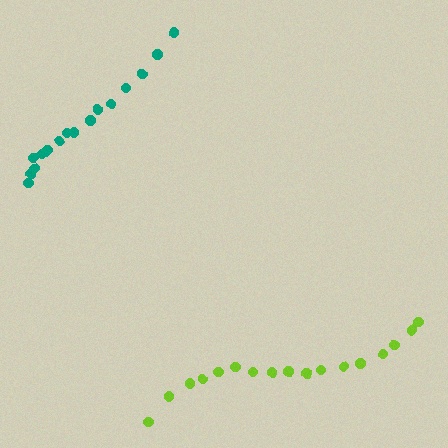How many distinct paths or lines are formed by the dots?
There are 2 distinct paths.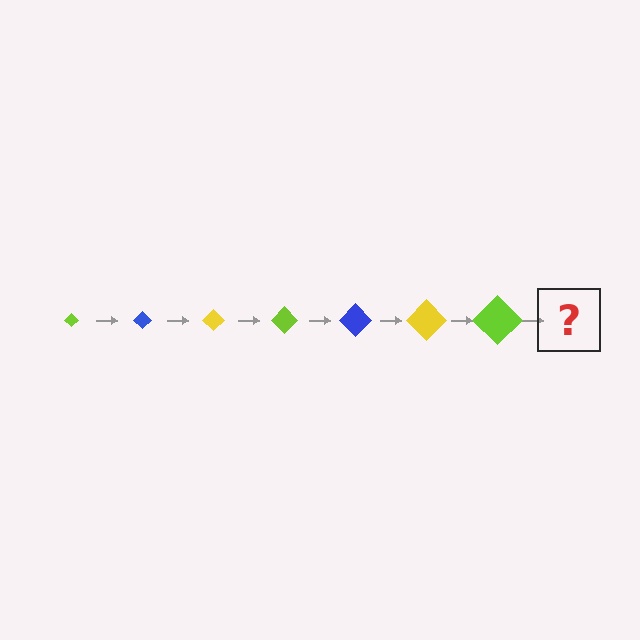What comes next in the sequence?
The next element should be a blue diamond, larger than the previous one.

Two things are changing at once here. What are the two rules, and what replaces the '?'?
The two rules are that the diamond grows larger each step and the color cycles through lime, blue, and yellow. The '?' should be a blue diamond, larger than the previous one.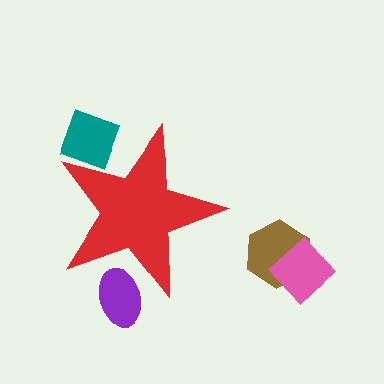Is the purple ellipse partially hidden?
Yes, the purple ellipse is partially hidden behind the red star.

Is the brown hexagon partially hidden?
No, the brown hexagon is fully visible.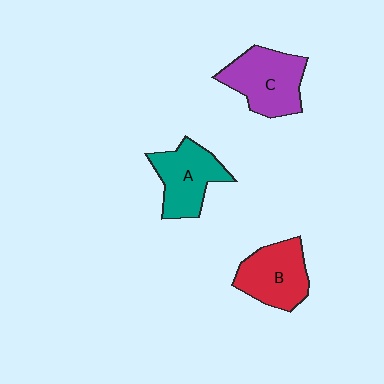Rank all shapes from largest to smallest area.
From largest to smallest: C (purple), B (red), A (teal).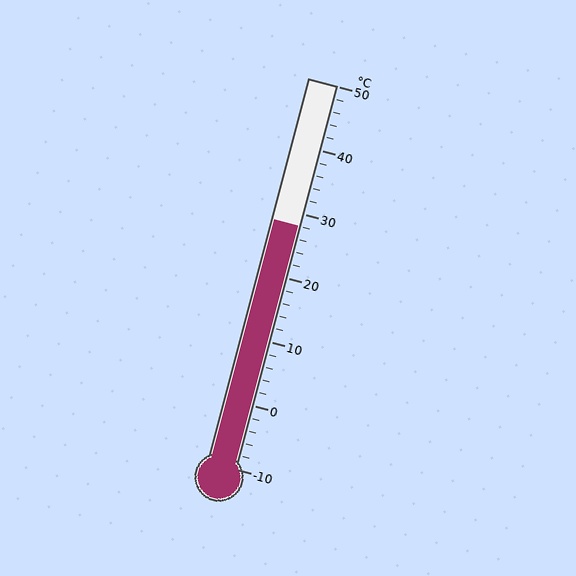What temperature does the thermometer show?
The thermometer shows approximately 28°C.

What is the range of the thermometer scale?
The thermometer scale ranges from -10°C to 50°C.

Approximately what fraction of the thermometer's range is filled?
The thermometer is filled to approximately 65% of its range.